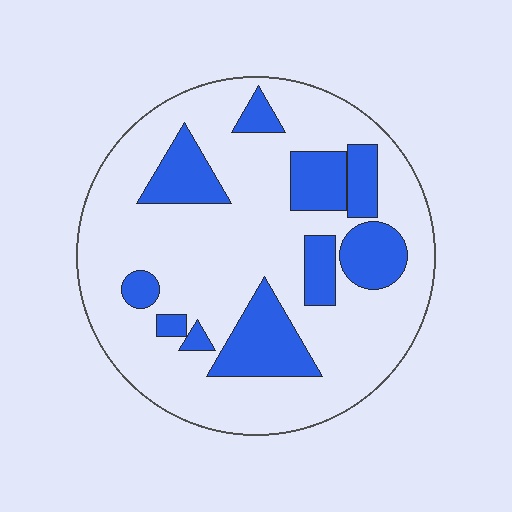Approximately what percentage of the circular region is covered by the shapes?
Approximately 25%.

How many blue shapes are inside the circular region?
10.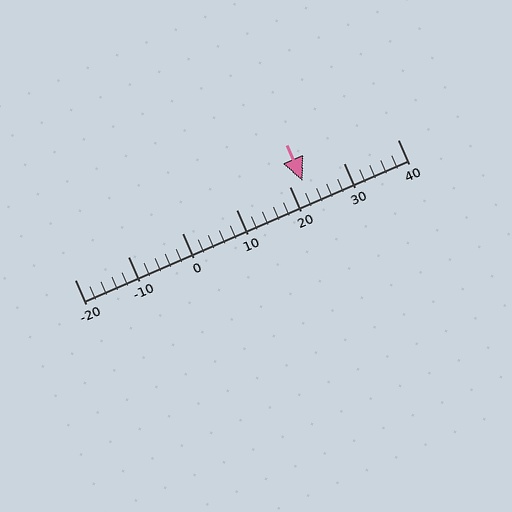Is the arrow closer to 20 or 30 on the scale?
The arrow is closer to 20.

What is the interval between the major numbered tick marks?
The major tick marks are spaced 10 units apart.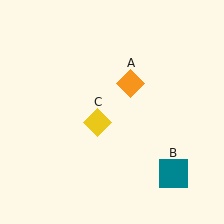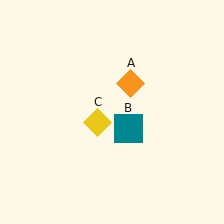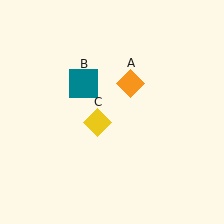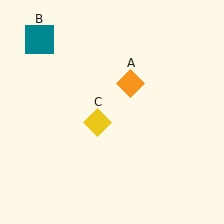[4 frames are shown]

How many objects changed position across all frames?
1 object changed position: teal square (object B).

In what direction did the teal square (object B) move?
The teal square (object B) moved up and to the left.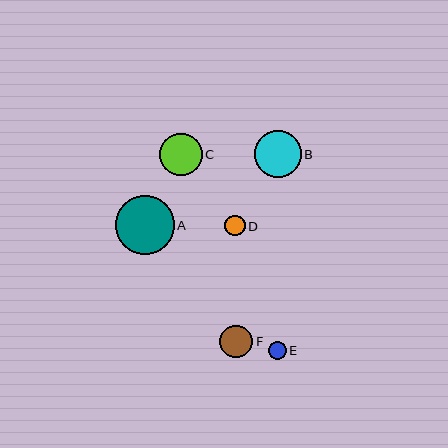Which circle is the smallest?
Circle E is the smallest with a size of approximately 18 pixels.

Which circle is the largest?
Circle A is the largest with a size of approximately 59 pixels.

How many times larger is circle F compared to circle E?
Circle F is approximately 1.8 times the size of circle E.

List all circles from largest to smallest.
From largest to smallest: A, B, C, F, D, E.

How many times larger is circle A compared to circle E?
Circle A is approximately 3.3 times the size of circle E.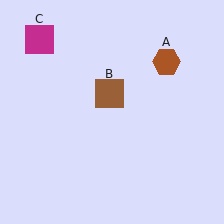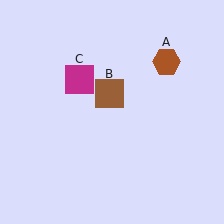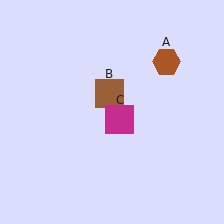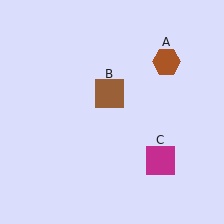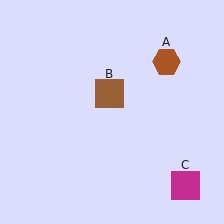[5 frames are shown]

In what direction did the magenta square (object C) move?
The magenta square (object C) moved down and to the right.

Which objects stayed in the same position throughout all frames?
Brown hexagon (object A) and brown square (object B) remained stationary.